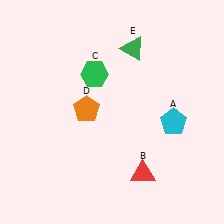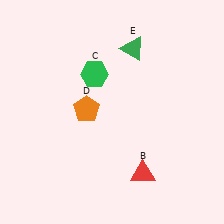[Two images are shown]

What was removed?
The cyan pentagon (A) was removed in Image 2.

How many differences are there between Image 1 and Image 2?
There is 1 difference between the two images.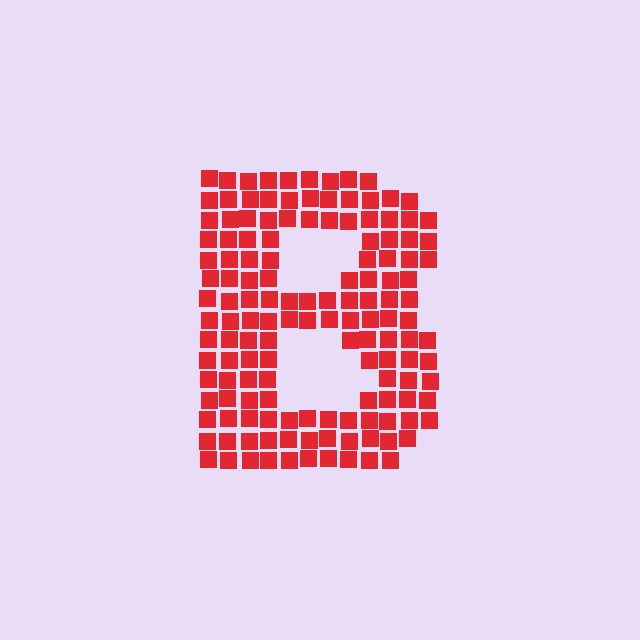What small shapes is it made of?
It is made of small squares.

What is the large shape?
The large shape is the letter B.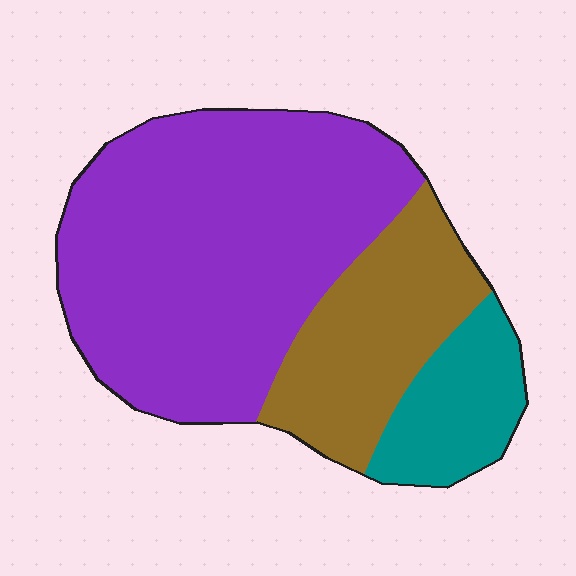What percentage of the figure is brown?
Brown covers around 25% of the figure.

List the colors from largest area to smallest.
From largest to smallest: purple, brown, teal.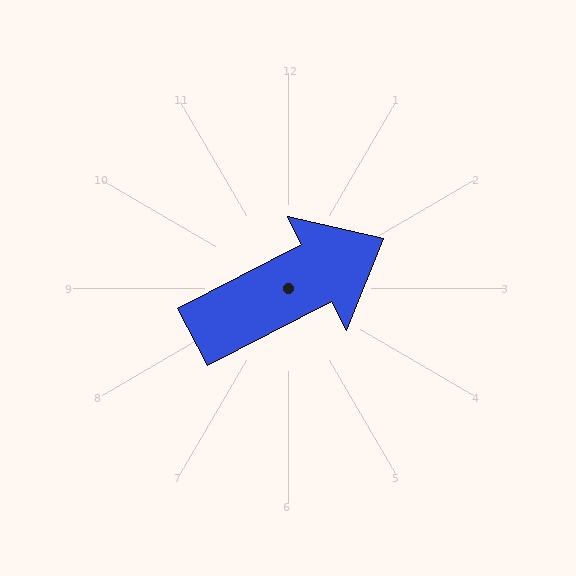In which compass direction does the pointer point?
Northeast.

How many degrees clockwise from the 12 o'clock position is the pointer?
Approximately 63 degrees.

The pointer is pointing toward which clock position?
Roughly 2 o'clock.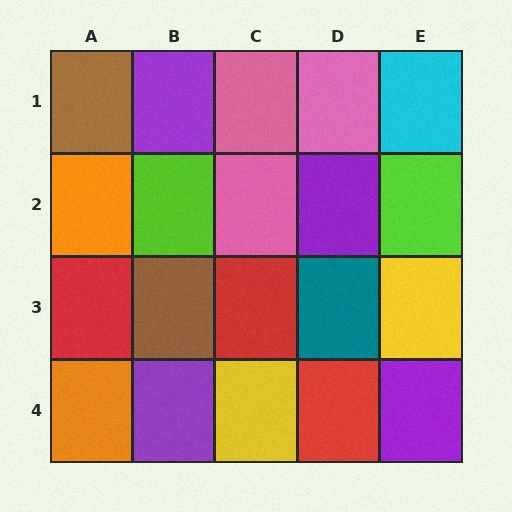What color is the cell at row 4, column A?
Orange.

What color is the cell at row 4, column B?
Purple.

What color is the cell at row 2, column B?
Lime.